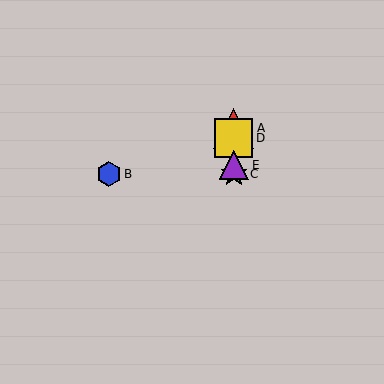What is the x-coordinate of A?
Object A is at x≈234.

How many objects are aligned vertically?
4 objects (A, C, D, E) are aligned vertically.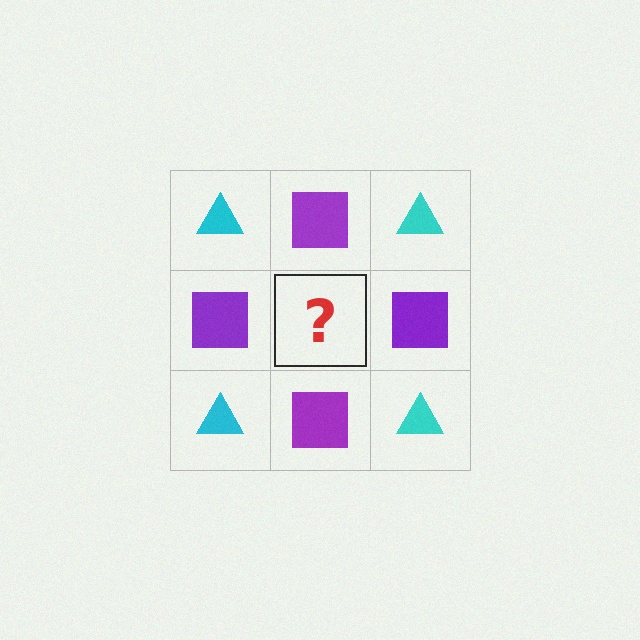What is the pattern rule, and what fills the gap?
The rule is that it alternates cyan triangle and purple square in a checkerboard pattern. The gap should be filled with a cyan triangle.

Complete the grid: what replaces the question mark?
The question mark should be replaced with a cyan triangle.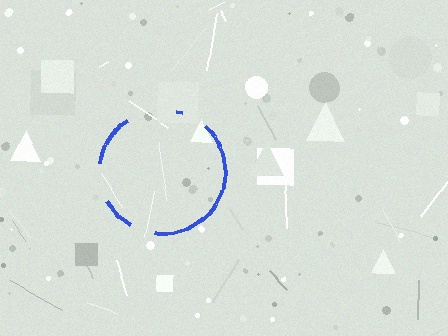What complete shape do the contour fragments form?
The contour fragments form a circle.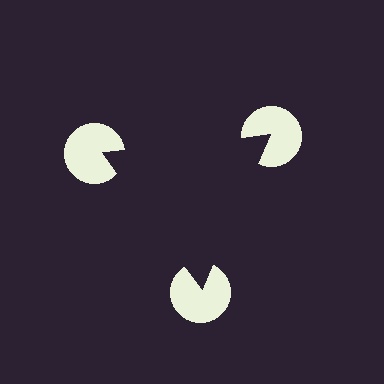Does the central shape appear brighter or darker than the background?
It typically appears slightly darker than the background, even though no actual brightness change is drawn.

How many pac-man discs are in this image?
There are 3 — one at each vertex of the illusory triangle.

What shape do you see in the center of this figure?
An illusory triangle — its edges are inferred from the aligned wedge cuts in the pac-man discs, not physically drawn.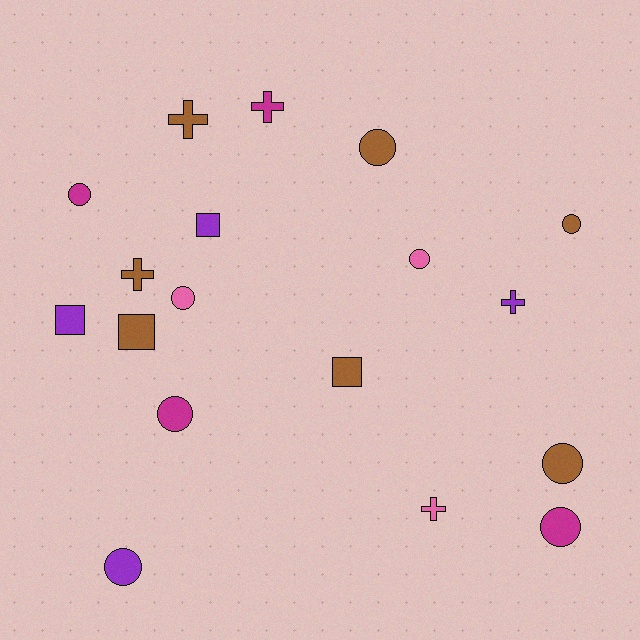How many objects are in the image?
There are 18 objects.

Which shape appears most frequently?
Circle, with 9 objects.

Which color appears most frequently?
Brown, with 7 objects.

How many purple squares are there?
There are 2 purple squares.